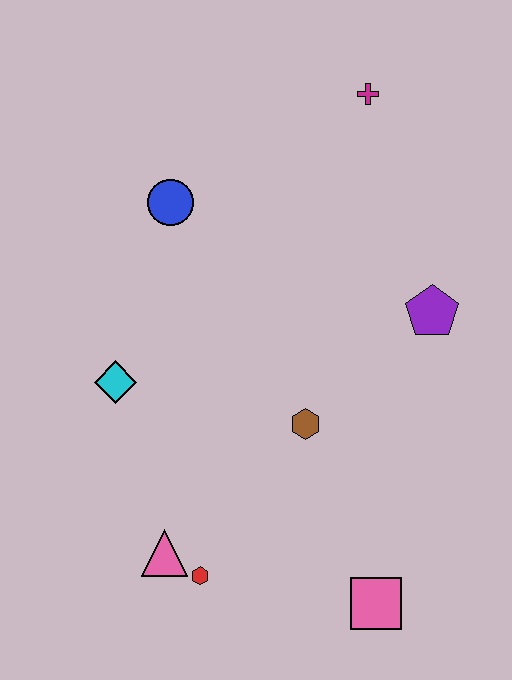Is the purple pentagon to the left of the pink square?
No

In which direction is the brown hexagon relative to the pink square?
The brown hexagon is above the pink square.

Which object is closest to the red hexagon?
The pink triangle is closest to the red hexagon.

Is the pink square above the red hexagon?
No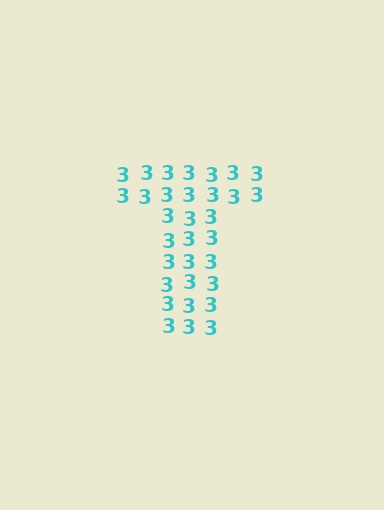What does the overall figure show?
The overall figure shows the letter T.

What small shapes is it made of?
It is made of small digit 3's.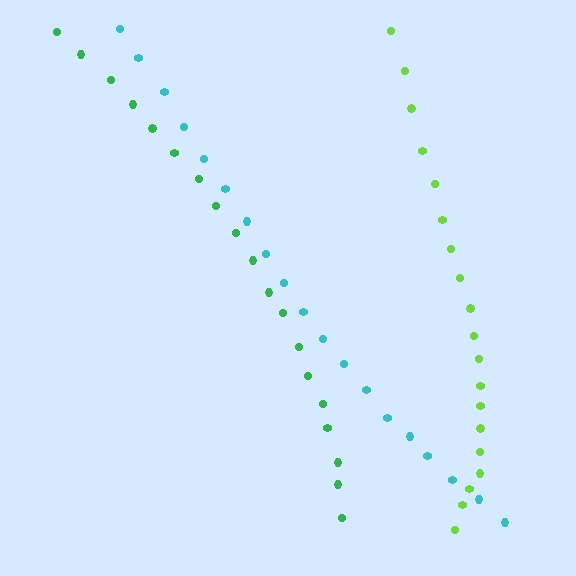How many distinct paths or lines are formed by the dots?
There are 3 distinct paths.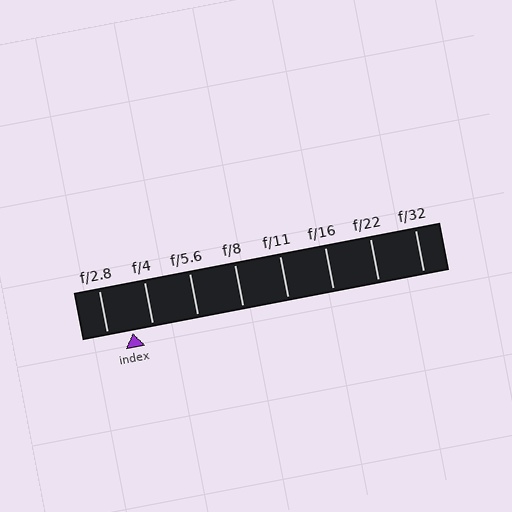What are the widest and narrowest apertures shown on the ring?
The widest aperture shown is f/2.8 and the narrowest is f/32.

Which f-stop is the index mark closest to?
The index mark is closest to f/4.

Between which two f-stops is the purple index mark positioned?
The index mark is between f/2.8 and f/4.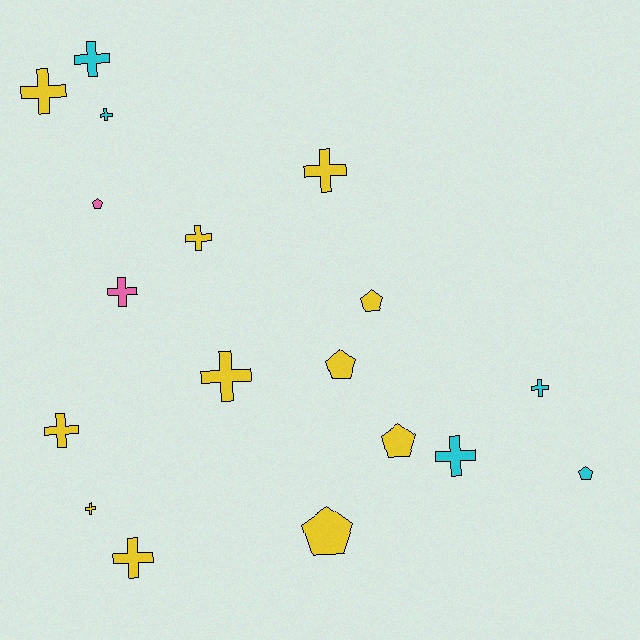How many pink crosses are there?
There is 1 pink cross.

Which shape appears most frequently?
Cross, with 12 objects.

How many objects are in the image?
There are 18 objects.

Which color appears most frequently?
Yellow, with 11 objects.